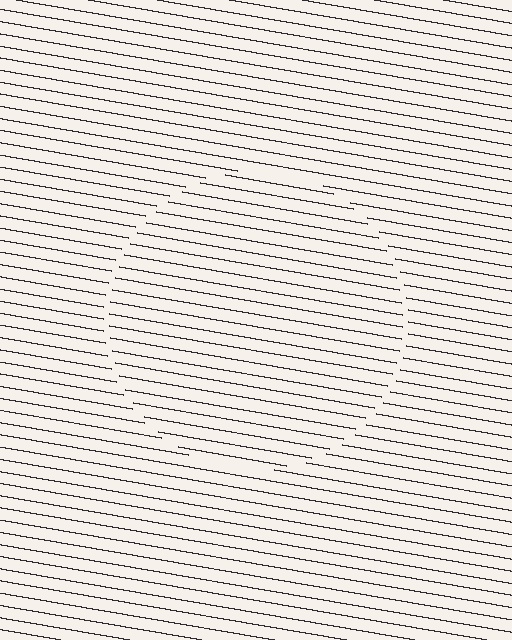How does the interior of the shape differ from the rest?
The interior of the shape contains the same grating, shifted by half a period — the contour is defined by the phase discontinuity where line-ends from the inner and outer gratings abut.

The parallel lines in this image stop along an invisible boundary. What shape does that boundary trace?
An illusory circle. The interior of the shape contains the same grating, shifted by half a period — the contour is defined by the phase discontinuity where line-ends from the inner and outer gratings abut.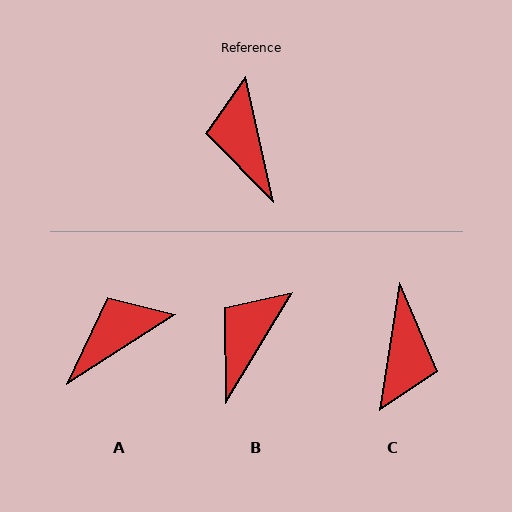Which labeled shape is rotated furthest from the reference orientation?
C, about 159 degrees away.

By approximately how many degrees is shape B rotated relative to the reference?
Approximately 43 degrees clockwise.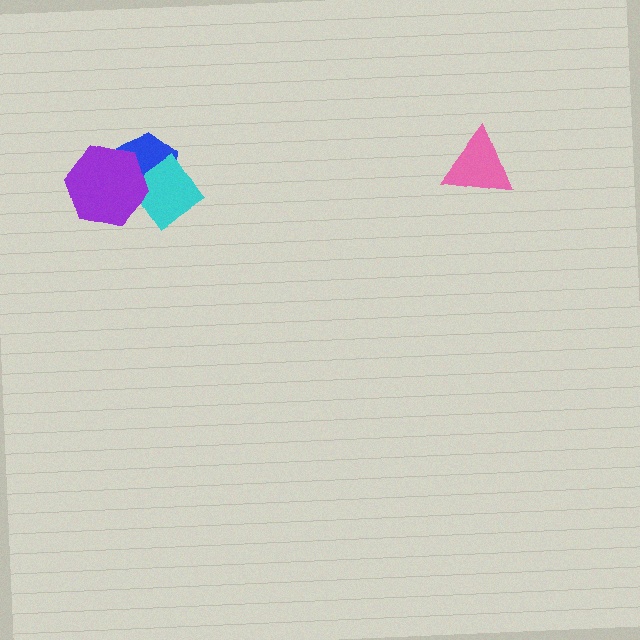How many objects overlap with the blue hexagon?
2 objects overlap with the blue hexagon.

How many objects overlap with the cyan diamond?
2 objects overlap with the cyan diamond.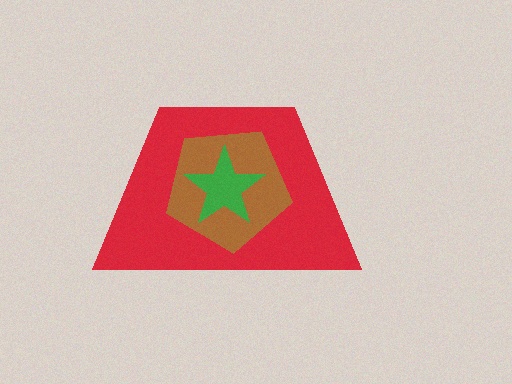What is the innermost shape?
The green star.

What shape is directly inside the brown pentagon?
The green star.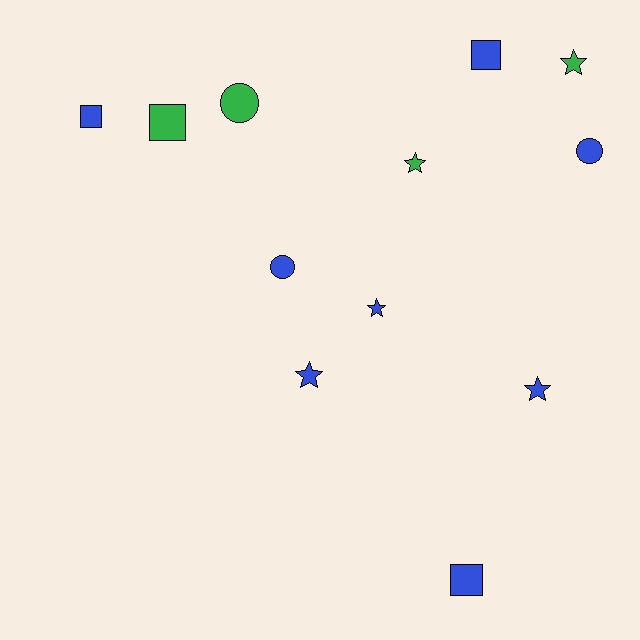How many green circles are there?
There is 1 green circle.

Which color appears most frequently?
Blue, with 8 objects.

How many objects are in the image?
There are 12 objects.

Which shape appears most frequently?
Star, with 5 objects.